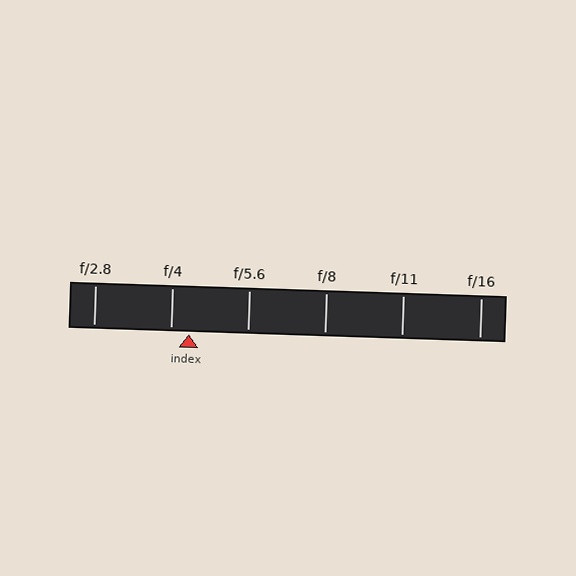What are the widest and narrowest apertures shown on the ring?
The widest aperture shown is f/2.8 and the narrowest is f/16.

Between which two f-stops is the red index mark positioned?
The index mark is between f/4 and f/5.6.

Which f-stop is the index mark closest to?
The index mark is closest to f/4.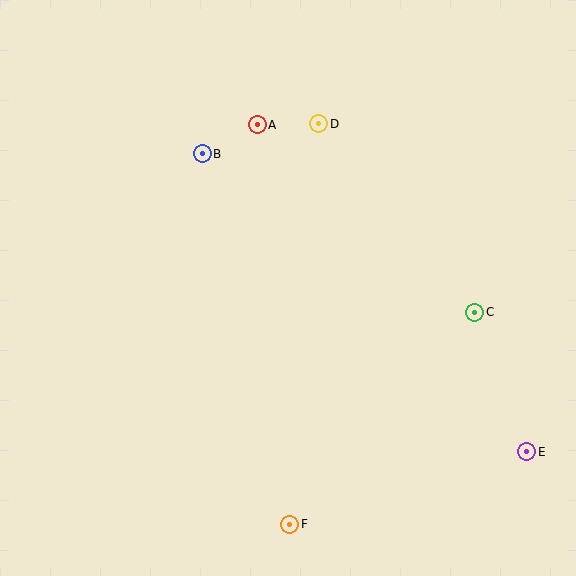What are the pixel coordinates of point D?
Point D is at (319, 124).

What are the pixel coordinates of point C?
Point C is at (475, 312).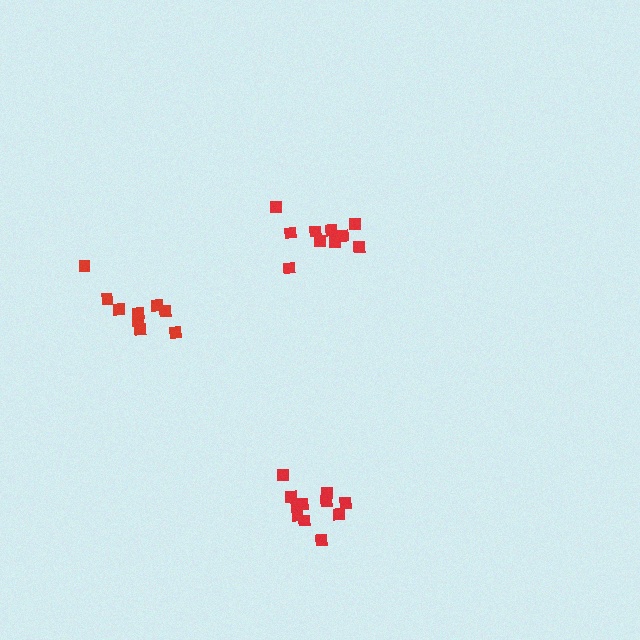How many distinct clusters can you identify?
There are 3 distinct clusters.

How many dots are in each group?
Group 1: 11 dots, Group 2: 9 dots, Group 3: 11 dots (31 total).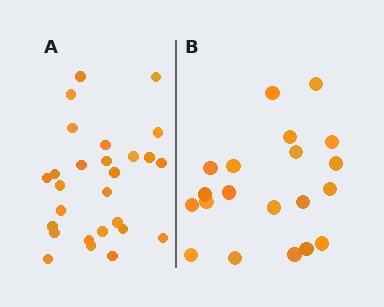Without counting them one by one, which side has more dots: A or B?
Region A (the left region) has more dots.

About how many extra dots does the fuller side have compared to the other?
Region A has roughly 8 or so more dots than region B.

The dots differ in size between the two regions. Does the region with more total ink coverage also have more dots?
No. Region B has more total ink coverage because its dots are larger, but region A actually contains more individual dots. Total area can be misleading — the number of items is what matters here.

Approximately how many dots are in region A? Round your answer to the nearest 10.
About 30 dots. (The exact count is 27, which rounds to 30.)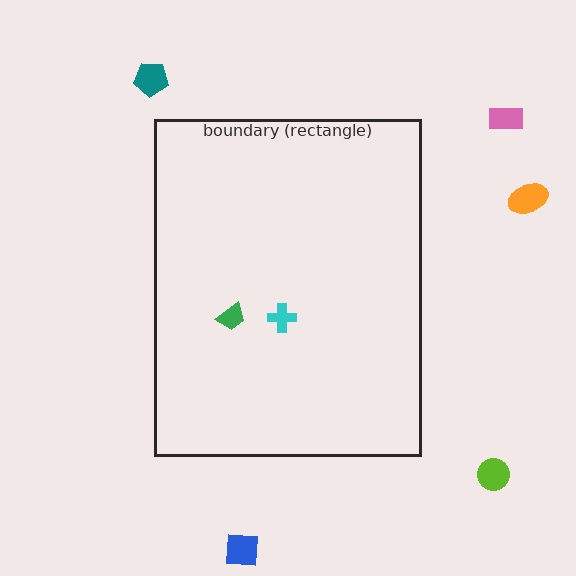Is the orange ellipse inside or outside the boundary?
Outside.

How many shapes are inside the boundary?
2 inside, 5 outside.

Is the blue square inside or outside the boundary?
Outside.